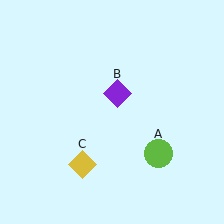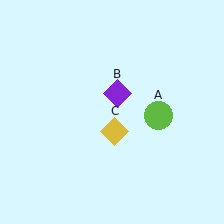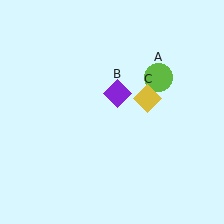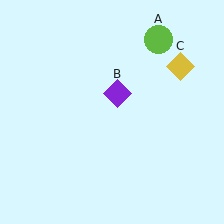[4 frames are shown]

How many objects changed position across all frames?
2 objects changed position: lime circle (object A), yellow diamond (object C).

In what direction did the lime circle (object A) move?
The lime circle (object A) moved up.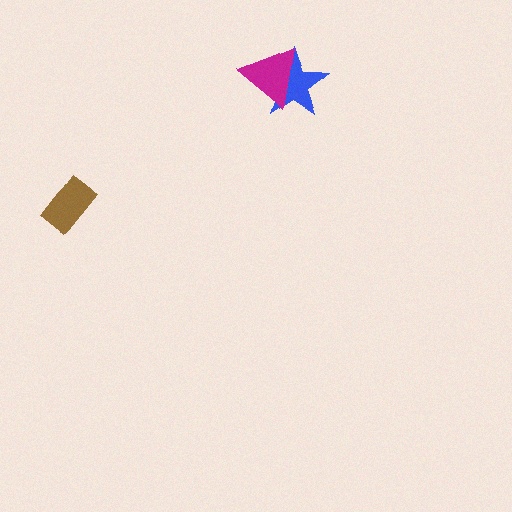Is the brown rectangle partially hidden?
No, no other shape covers it.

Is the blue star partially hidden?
Yes, it is partially covered by another shape.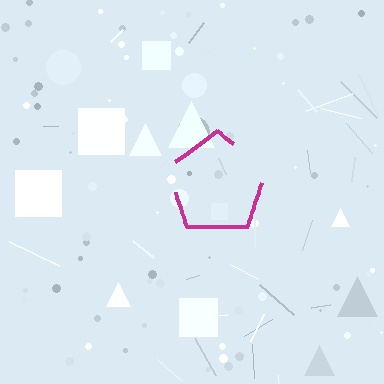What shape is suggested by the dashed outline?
The dashed outline suggests a pentagon.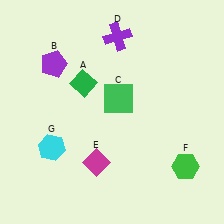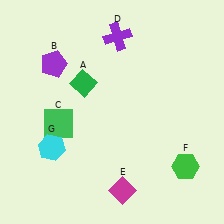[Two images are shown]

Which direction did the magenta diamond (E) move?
The magenta diamond (E) moved down.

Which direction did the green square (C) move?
The green square (C) moved left.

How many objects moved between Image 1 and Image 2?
2 objects moved between the two images.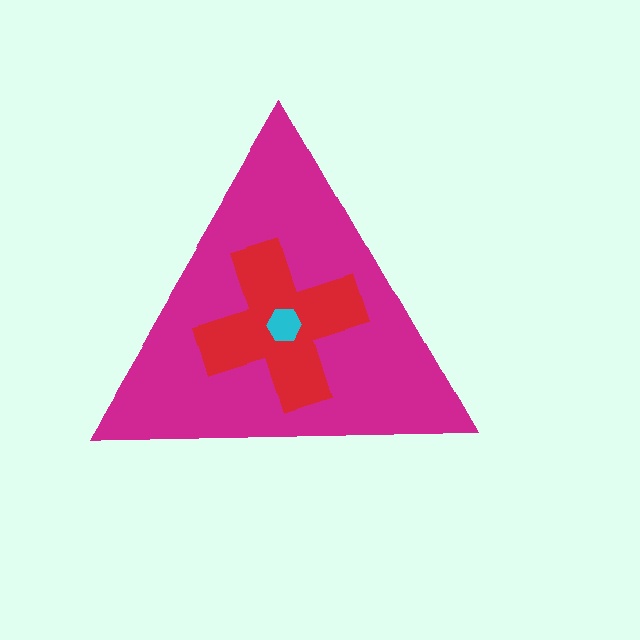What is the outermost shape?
The magenta triangle.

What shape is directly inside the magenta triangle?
The red cross.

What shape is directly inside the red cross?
The cyan hexagon.